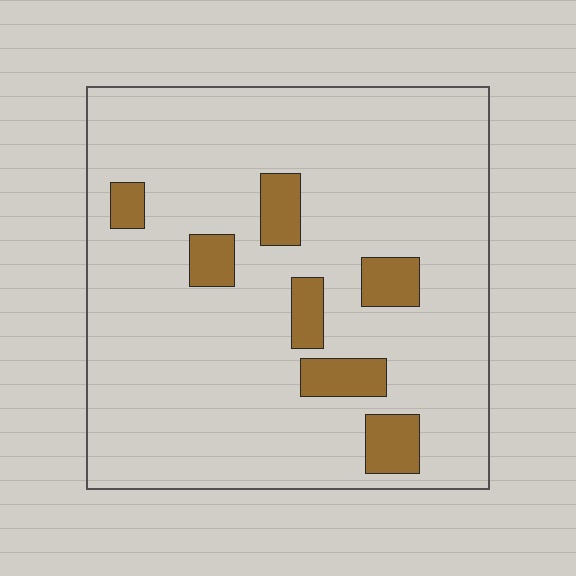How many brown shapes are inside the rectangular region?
7.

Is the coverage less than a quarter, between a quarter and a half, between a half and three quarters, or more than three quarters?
Less than a quarter.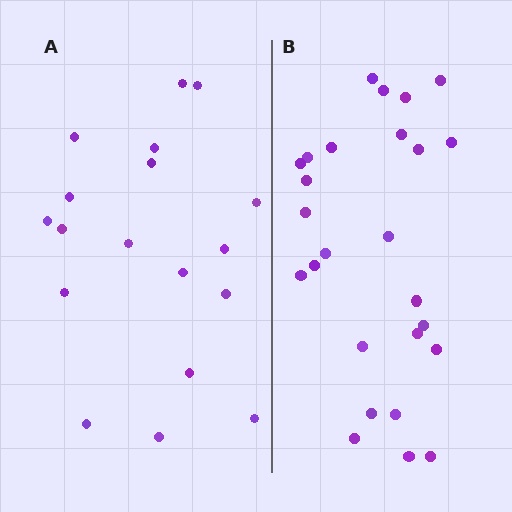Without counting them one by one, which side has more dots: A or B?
Region B (the right region) has more dots.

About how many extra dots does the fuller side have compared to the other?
Region B has roughly 8 or so more dots than region A.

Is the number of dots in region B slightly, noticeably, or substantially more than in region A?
Region B has noticeably more, but not dramatically so. The ratio is roughly 1.4 to 1.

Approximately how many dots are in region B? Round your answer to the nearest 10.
About 30 dots. (The exact count is 26, which rounds to 30.)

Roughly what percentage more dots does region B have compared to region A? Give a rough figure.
About 45% more.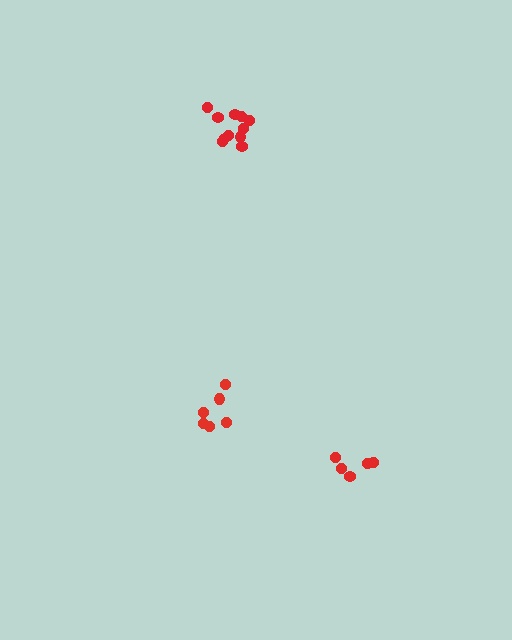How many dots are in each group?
Group 1: 6 dots, Group 2: 5 dots, Group 3: 11 dots (22 total).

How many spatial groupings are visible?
There are 3 spatial groupings.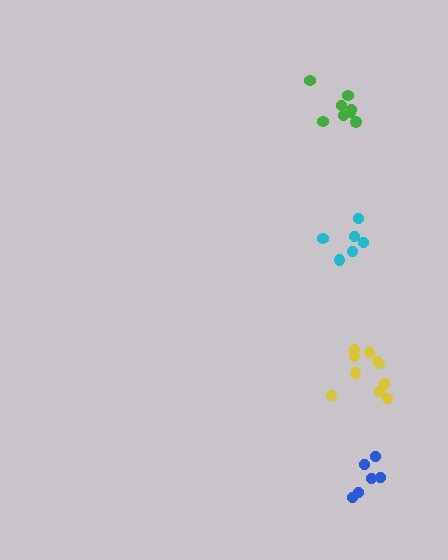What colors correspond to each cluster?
The clusters are colored: cyan, yellow, green, blue.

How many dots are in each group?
Group 1: 6 dots, Group 2: 10 dots, Group 3: 8 dots, Group 4: 6 dots (30 total).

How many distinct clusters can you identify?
There are 4 distinct clusters.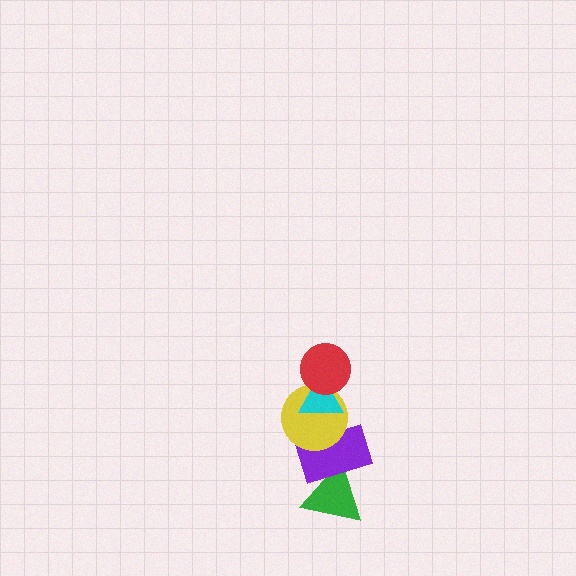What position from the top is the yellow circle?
The yellow circle is 3rd from the top.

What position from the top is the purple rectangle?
The purple rectangle is 4th from the top.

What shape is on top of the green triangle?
The purple rectangle is on top of the green triangle.